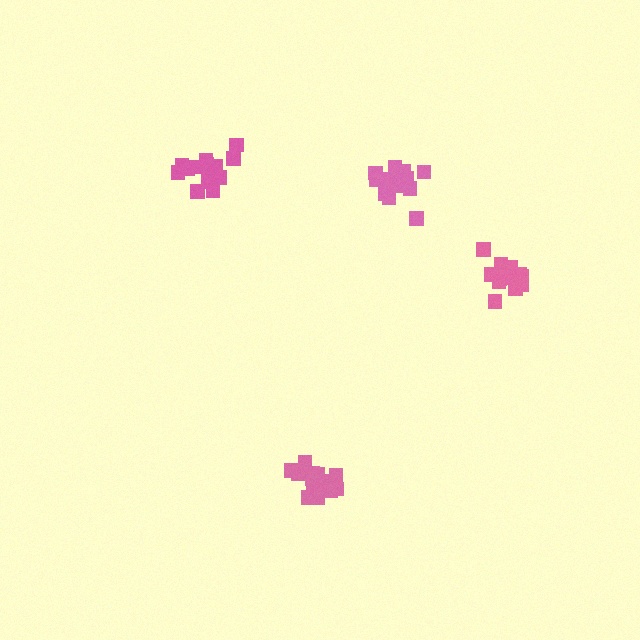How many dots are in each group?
Group 1: 17 dots, Group 2: 13 dots, Group 3: 16 dots, Group 4: 14 dots (60 total).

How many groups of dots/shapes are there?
There are 4 groups.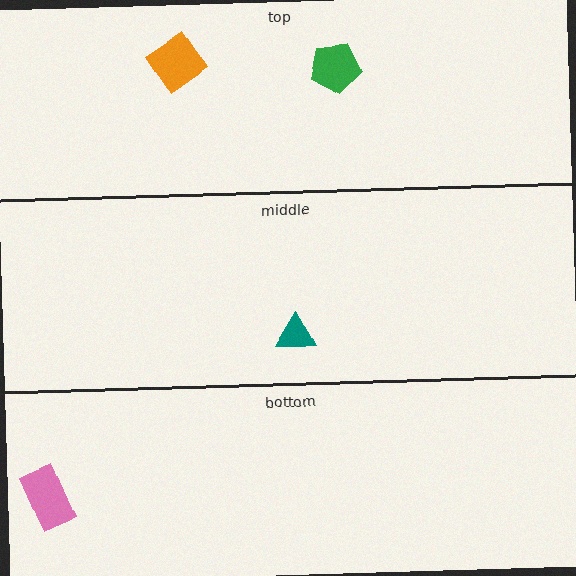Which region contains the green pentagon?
The top region.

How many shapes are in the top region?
2.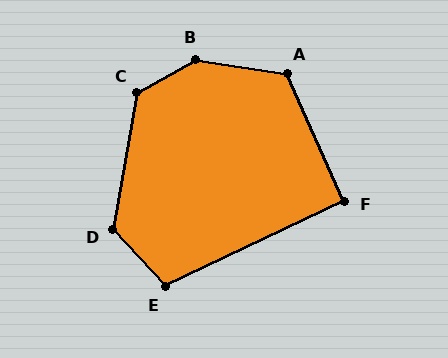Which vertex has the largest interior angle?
B, at approximately 142 degrees.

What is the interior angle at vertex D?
Approximately 127 degrees (obtuse).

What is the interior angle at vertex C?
Approximately 130 degrees (obtuse).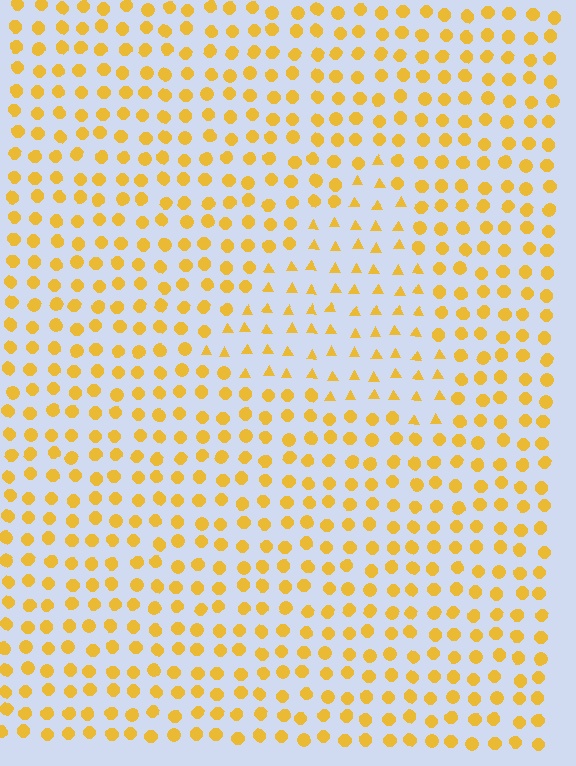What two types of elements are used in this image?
The image uses triangles inside the triangle region and circles outside it.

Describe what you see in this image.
The image is filled with small yellow elements arranged in a uniform grid. A triangle-shaped region contains triangles, while the surrounding area contains circles. The boundary is defined purely by the change in element shape.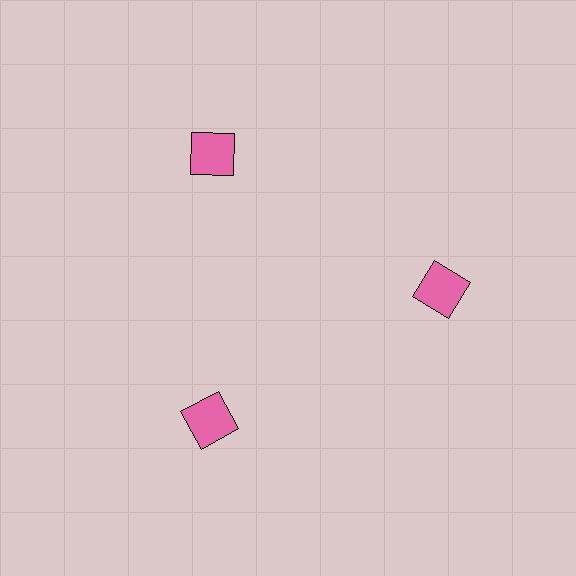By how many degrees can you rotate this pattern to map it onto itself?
The pattern maps onto itself every 120 degrees of rotation.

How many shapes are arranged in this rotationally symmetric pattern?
There are 3 shapes, arranged in 3 groups of 1.